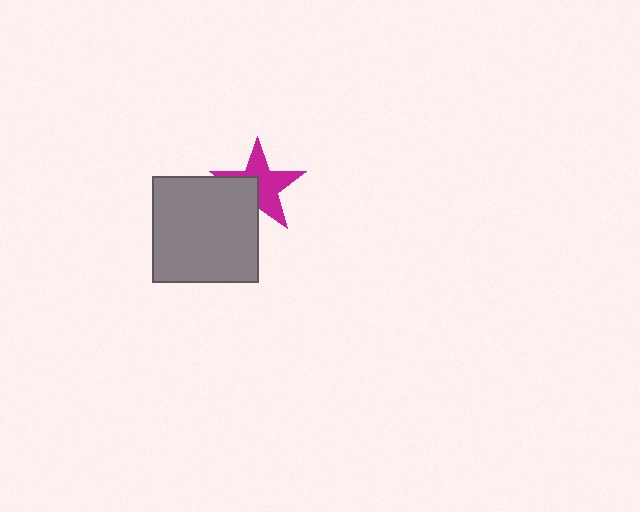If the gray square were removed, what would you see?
You would see the complete magenta star.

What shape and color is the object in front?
The object in front is a gray square.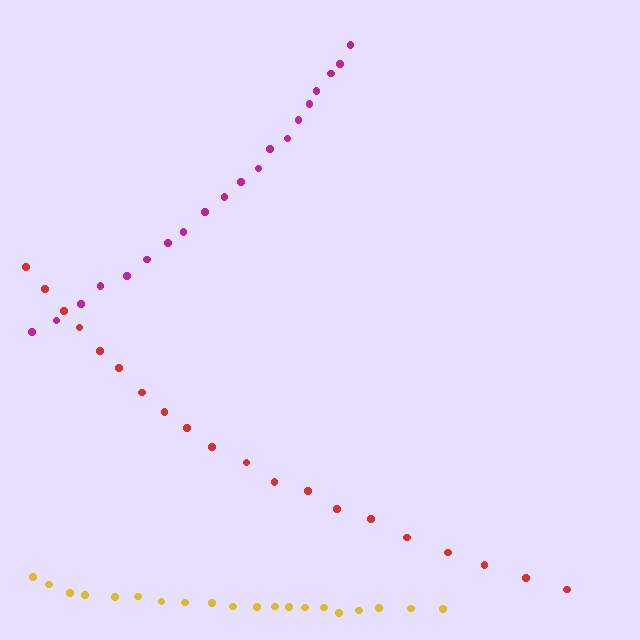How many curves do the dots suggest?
There are 3 distinct paths.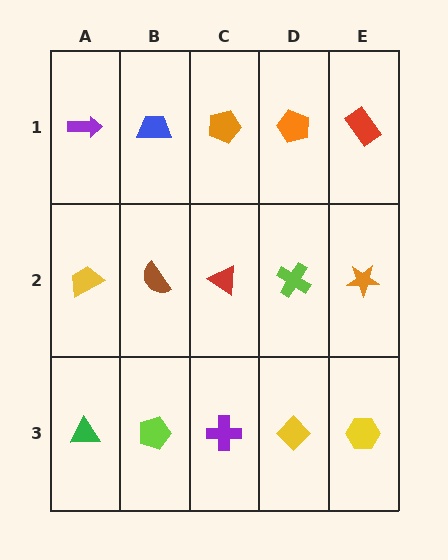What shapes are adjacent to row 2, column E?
A red rectangle (row 1, column E), a yellow hexagon (row 3, column E), a lime cross (row 2, column D).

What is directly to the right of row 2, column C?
A lime cross.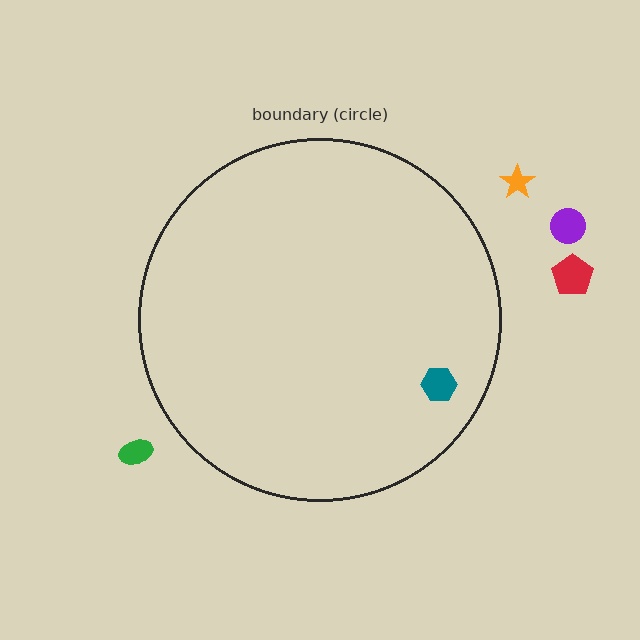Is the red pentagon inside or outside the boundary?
Outside.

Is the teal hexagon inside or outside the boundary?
Inside.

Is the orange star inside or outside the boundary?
Outside.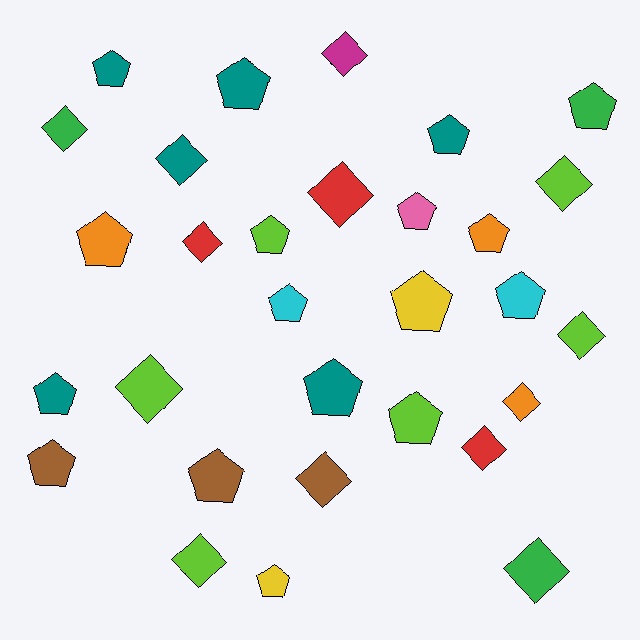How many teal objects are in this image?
There are 6 teal objects.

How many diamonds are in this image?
There are 13 diamonds.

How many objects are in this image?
There are 30 objects.